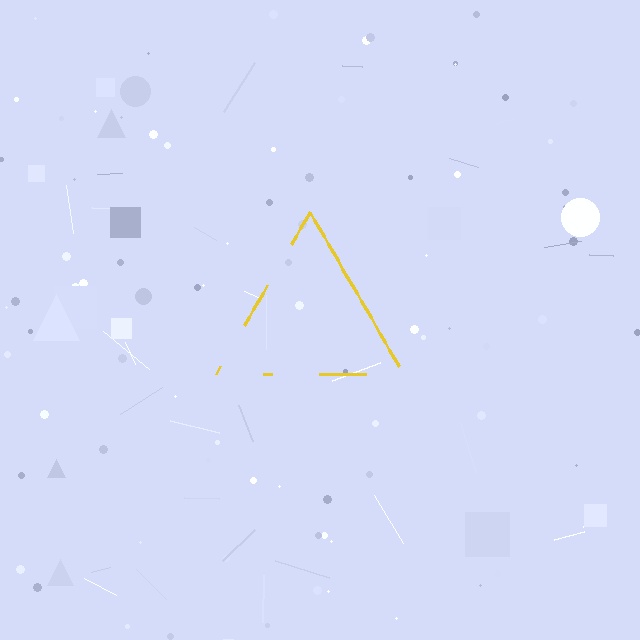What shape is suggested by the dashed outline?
The dashed outline suggests a triangle.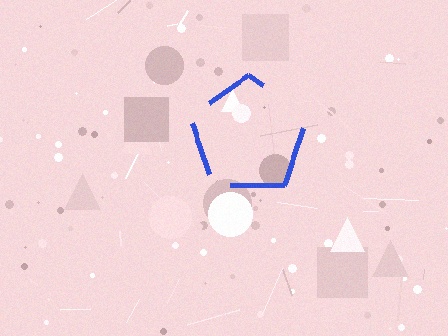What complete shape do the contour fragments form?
The contour fragments form a pentagon.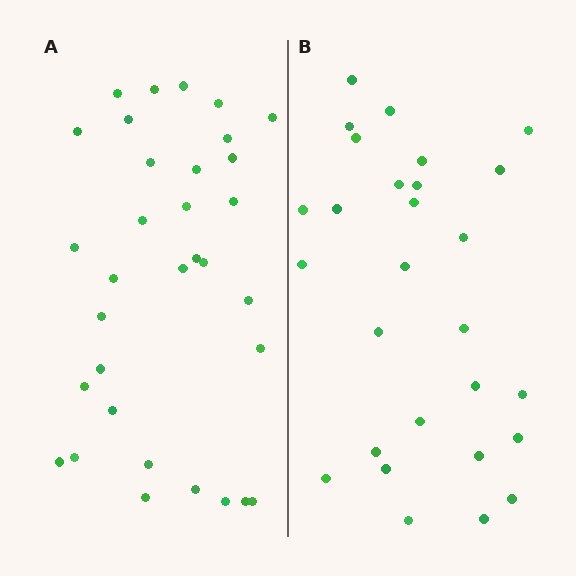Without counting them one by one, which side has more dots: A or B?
Region A (the left region) has more dots.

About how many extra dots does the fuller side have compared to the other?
Region A has about 5 more dots than region B.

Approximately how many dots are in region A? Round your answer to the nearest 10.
About 30 dots. (The exact count is 33, which rounds to 30.)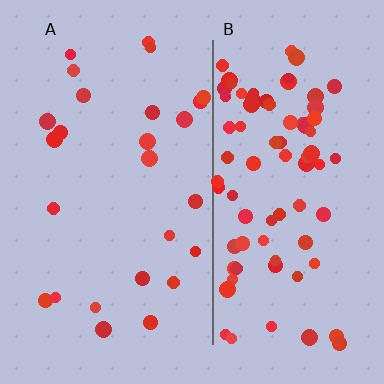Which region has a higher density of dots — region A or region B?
B (the right).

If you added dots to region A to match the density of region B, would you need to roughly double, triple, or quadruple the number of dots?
Approximately triple.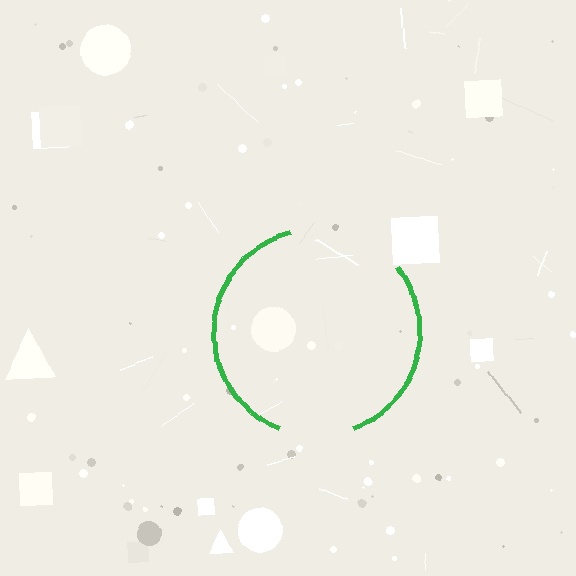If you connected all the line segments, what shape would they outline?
They would outline a circle.